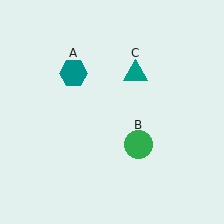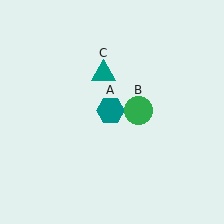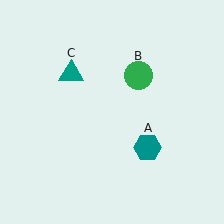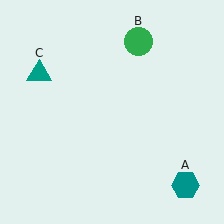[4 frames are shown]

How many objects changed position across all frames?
3 objects changed position: teal hexagon (object A), green circle (object B), teal triangle (object C).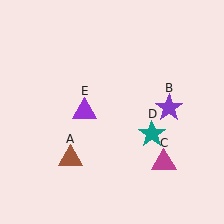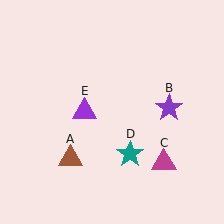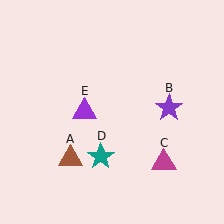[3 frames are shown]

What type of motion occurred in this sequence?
The teal star (object D) rotated clockwise around the center of the scene.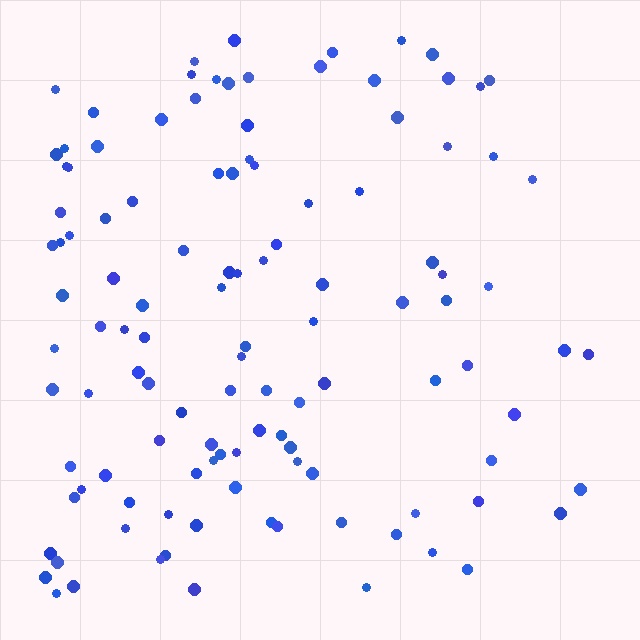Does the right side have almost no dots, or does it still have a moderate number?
Still a moderate number, just noticeably fewer than the left.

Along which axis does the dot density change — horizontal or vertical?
Horizontal.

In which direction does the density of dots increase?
From right to left, with the left side densest.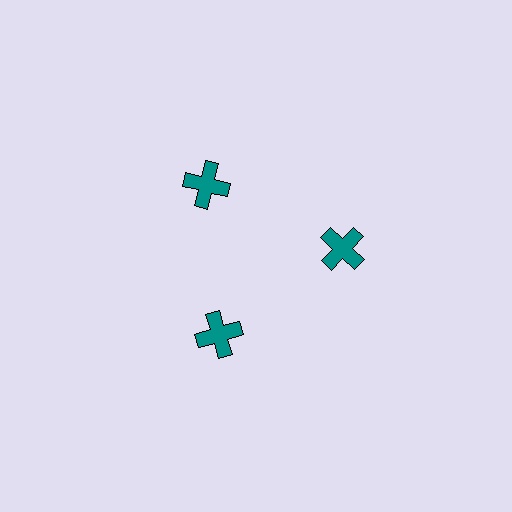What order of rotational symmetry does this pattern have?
This pattern has 3-fold rotational symmetry.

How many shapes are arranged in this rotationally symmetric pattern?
There are 3 shapes, arranged in 3 groups of 1.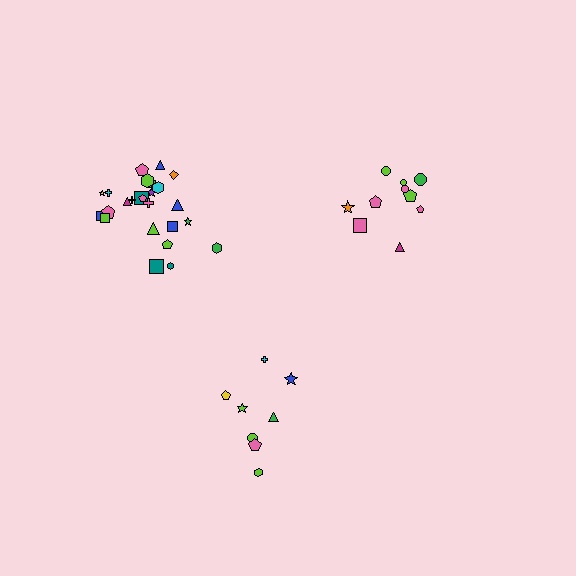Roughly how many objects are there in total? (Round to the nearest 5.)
Roughly 45 objects in total.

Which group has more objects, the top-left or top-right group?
The top-left group.